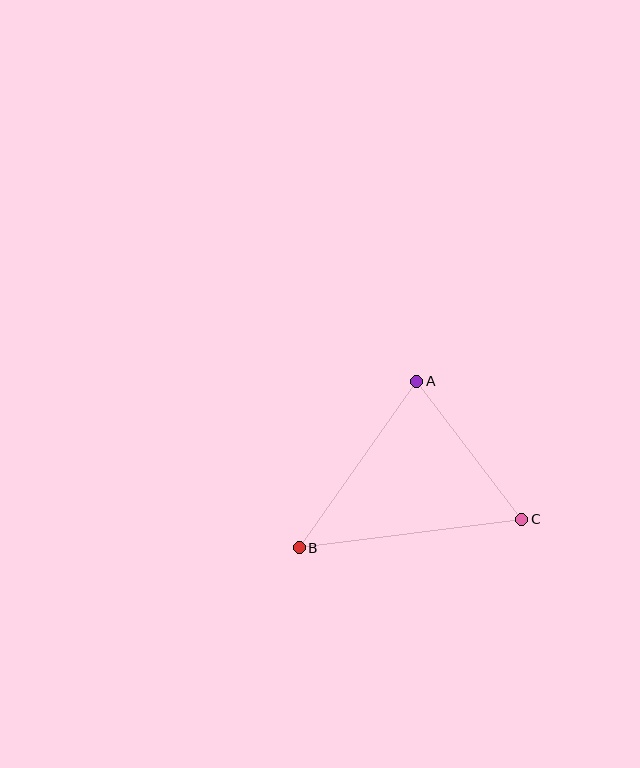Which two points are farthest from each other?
Points B and C are farthest from each other.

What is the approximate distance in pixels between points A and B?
The distance between A and B is approximately 204 pixels.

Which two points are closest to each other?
Points A and C are closest to each other.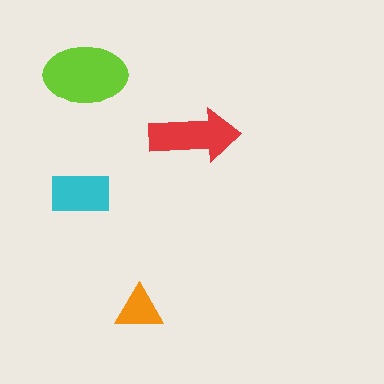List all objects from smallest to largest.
The orange triangle, the cyan rectangle, the red arrow, the lime ellipse.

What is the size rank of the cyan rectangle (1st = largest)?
3rd.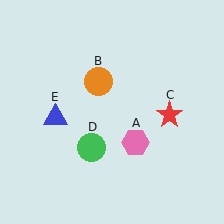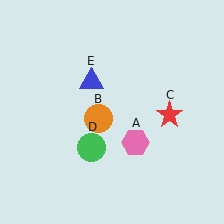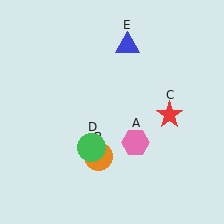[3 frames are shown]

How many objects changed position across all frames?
2 objects changed position: orange circle (object B), blue triangle (object E).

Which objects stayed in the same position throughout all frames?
Pink hexagon (object A) and red star (object C) and green circle (object D) remained stationary.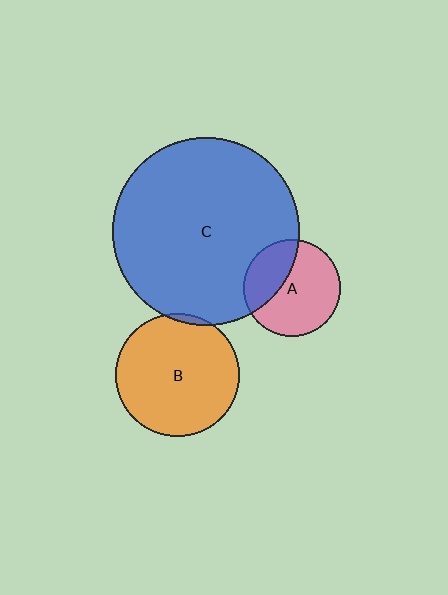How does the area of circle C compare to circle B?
Approximately 2.3 times.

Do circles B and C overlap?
Yes.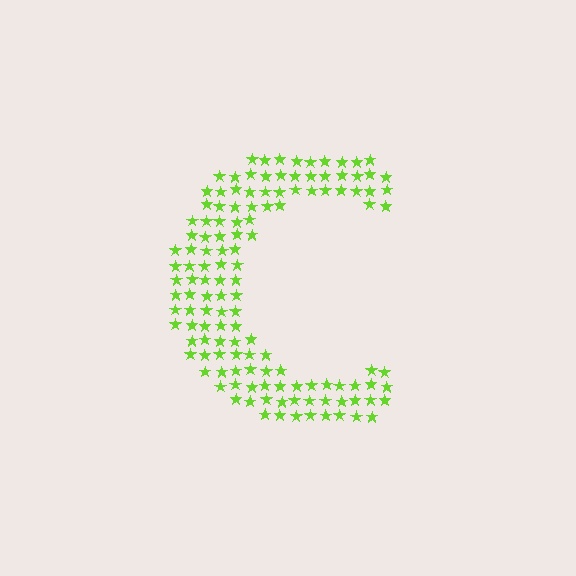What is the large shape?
The large shape is the letter C.